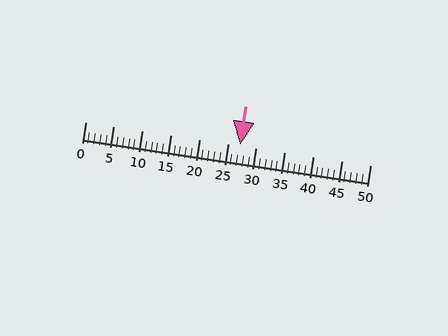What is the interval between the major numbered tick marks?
The major tick marks are spaced 5 units apart.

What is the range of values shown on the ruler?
The ruler shows values from 0 to 50.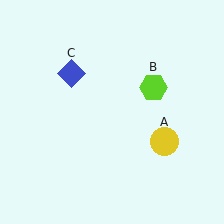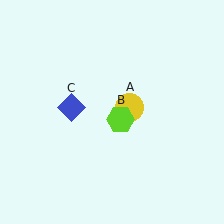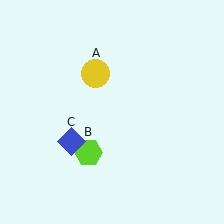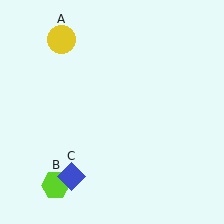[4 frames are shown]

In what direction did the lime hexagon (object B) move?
The lime hexagon (object B) moved down and to the left.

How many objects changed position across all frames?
3 objects changed position: yellow circle (object A), lime hexagon (object B), blue diamond (object C).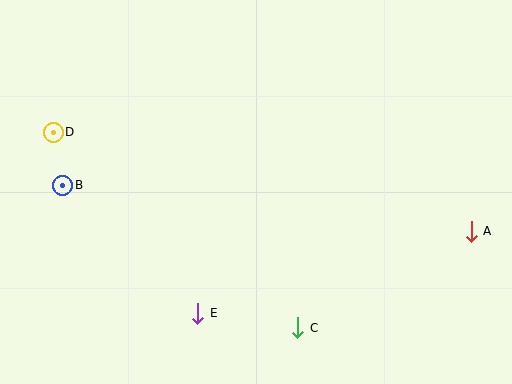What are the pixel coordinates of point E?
Point E is at (198, 313).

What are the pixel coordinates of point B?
Point B is at (63, 185).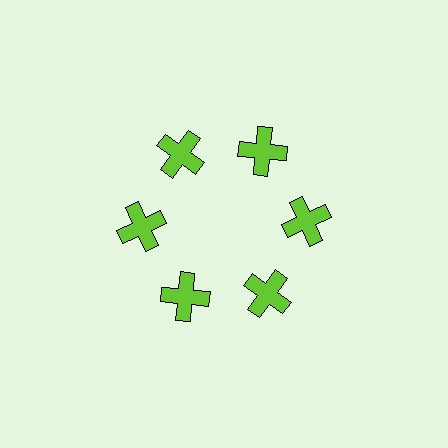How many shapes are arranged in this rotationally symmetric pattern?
There are 6 shapes, arranged in 6 groups of 1.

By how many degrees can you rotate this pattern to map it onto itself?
The pattern maps onto itself every 60 degrees of rotation.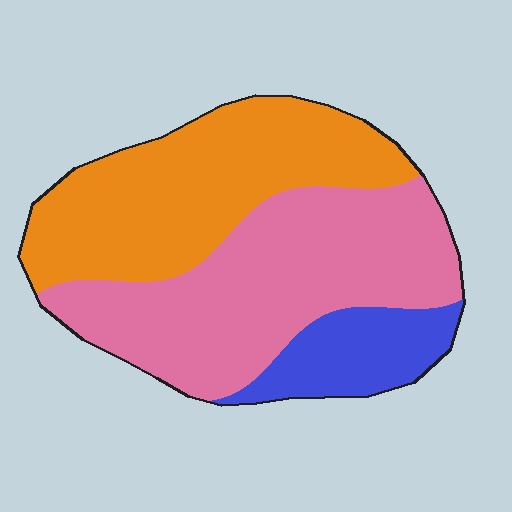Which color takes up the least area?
Blue, at roughly 15%.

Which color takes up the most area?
Pink, at roughly 45%.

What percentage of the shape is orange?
Orange covers 40% of the shape.